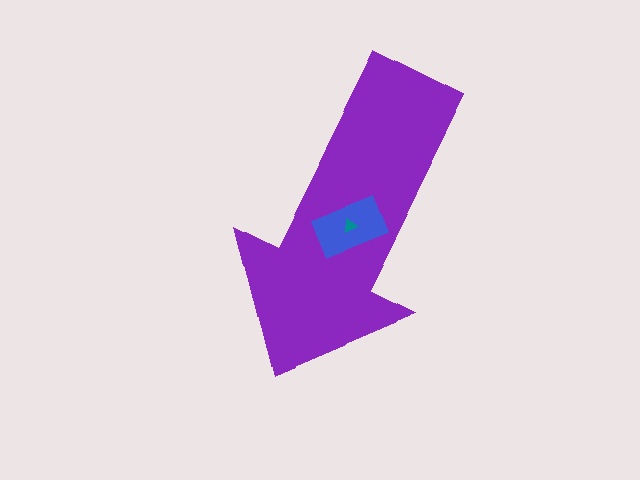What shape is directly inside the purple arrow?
The blue rectangle.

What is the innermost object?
The teal triangle.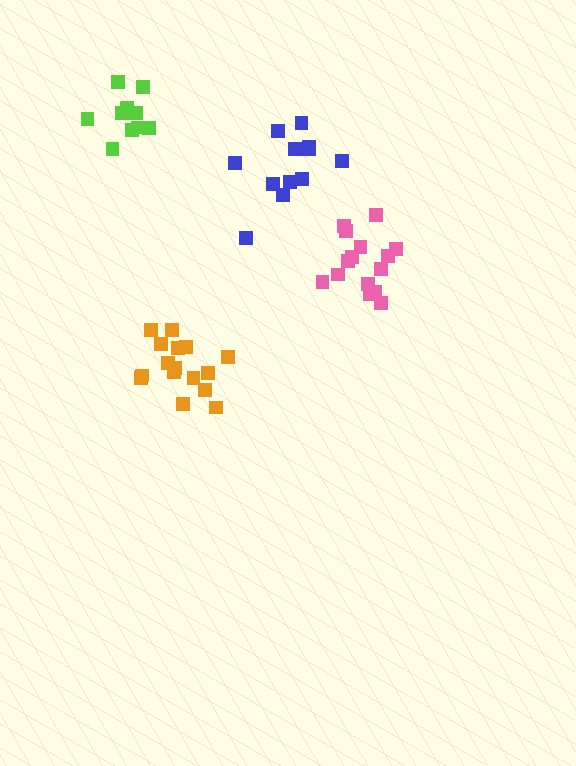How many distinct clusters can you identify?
There are 4 distinct clusters.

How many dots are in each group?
Group 1: 16 dots, Group 2: 12 dots, Group 3: 15 dots, Group 4: 10 dots (53 total).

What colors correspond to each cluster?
The clusters are colored: orange, blue, pink, lime.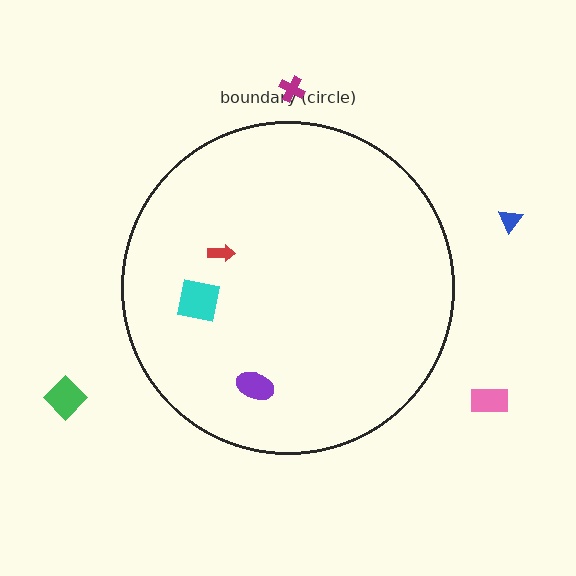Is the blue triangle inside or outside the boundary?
Outside.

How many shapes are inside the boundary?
3 inside, 4 outside.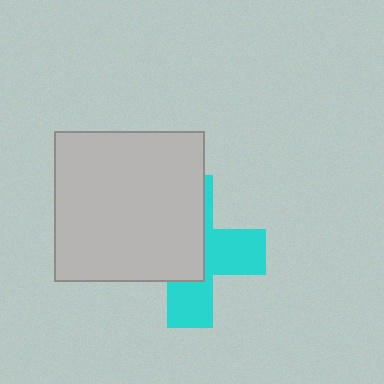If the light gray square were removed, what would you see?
You would see the complete cyan cross.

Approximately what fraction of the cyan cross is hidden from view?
Roughly 55% of the cyan cross is hidden behind the light gray square.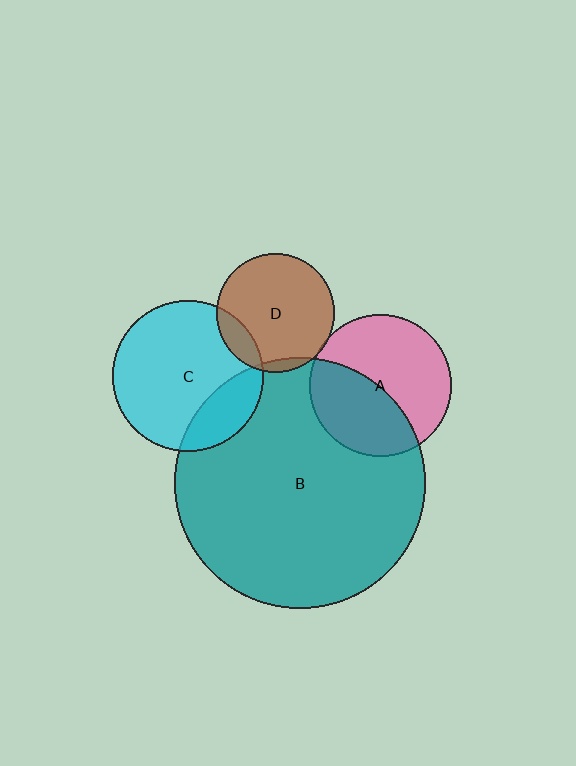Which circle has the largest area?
Circle B (teal).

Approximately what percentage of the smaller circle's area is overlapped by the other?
Approximately 5%.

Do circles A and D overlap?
Yes.